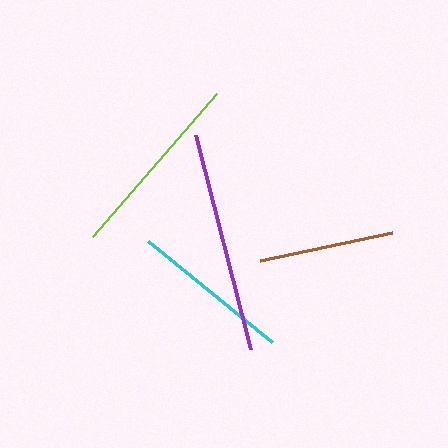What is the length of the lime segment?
The lime segment is approximately 188 pixels long.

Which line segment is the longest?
The purple line is the longest at approximately 221 pixels.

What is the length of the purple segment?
The purple segment is approximately 221 pixels long.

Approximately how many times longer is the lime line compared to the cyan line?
The lime line is approximately 1.2 times the length of the cyan line.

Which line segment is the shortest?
The brown line is the shortest at approximately 135 pixels.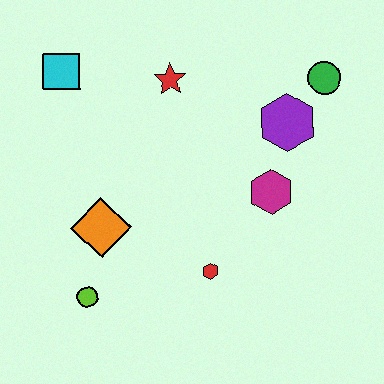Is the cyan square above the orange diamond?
Yes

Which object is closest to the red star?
The cyan square is closest to the red star.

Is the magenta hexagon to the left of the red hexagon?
No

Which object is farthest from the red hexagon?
The cyan square is farthest from the red hexagon.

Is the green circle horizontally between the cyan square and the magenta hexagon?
No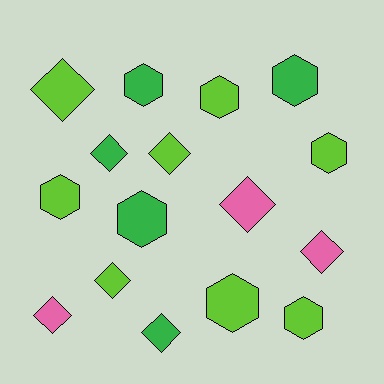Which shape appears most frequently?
Hexagon, with 8 objects.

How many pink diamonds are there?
There are 3 pink diamonds.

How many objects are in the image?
There are 16 objects.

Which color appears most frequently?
Lime, with 8 objects.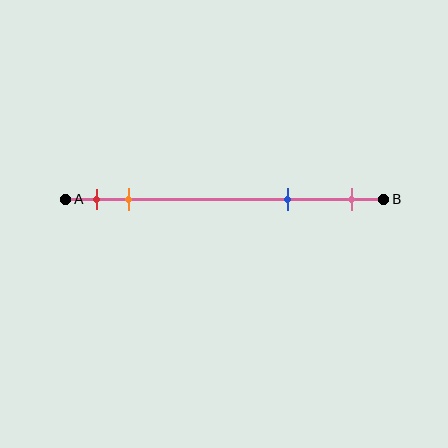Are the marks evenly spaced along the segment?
No, the marks are not evenly spaced.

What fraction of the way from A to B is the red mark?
The red mark is approximately 10% (0.1) of the way from A to B.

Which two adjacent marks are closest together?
The red and orange marks are the closest adjacent pair.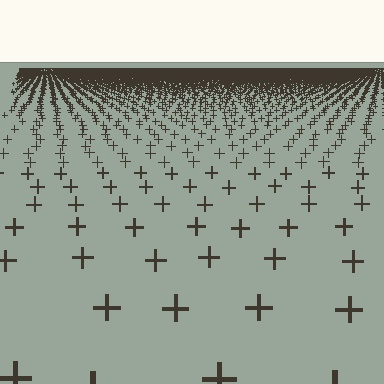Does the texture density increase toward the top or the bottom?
Density increases toward the top.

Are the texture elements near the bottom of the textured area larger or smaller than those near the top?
Larger. Near the bottom, elements are closer to the viewer and appear at a bigger on-screen size.